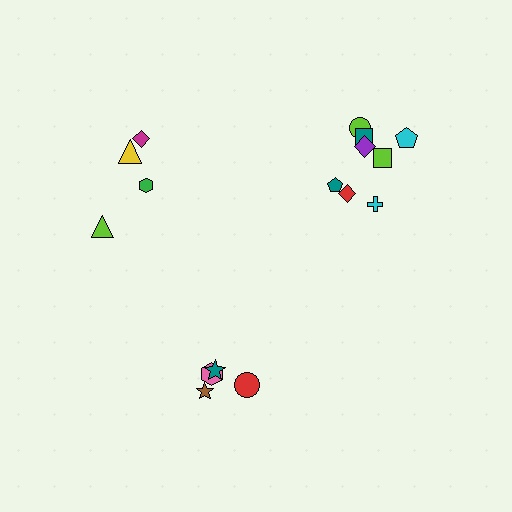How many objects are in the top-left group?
There are 4 objects.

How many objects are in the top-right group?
There are 8 objects.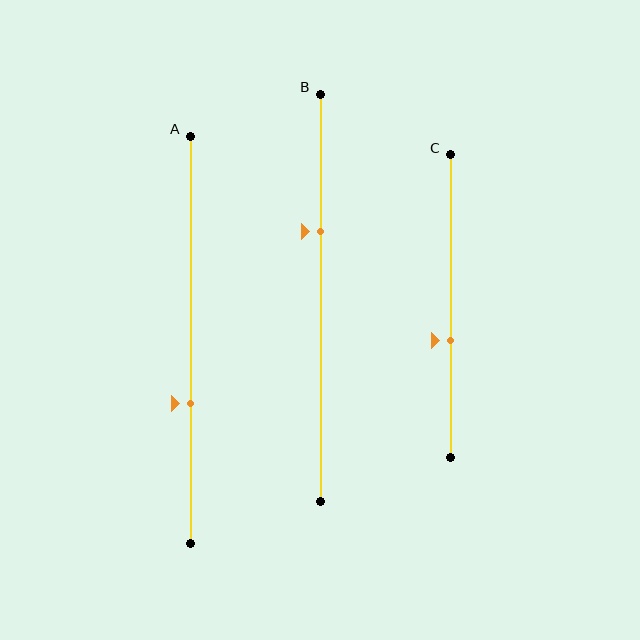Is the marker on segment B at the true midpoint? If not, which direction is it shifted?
No, the marker on segment B is shifted upward by about 16% of the segment length.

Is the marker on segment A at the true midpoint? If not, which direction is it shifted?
No, the marker on segment A is shifted downward by about 16% of the segment length.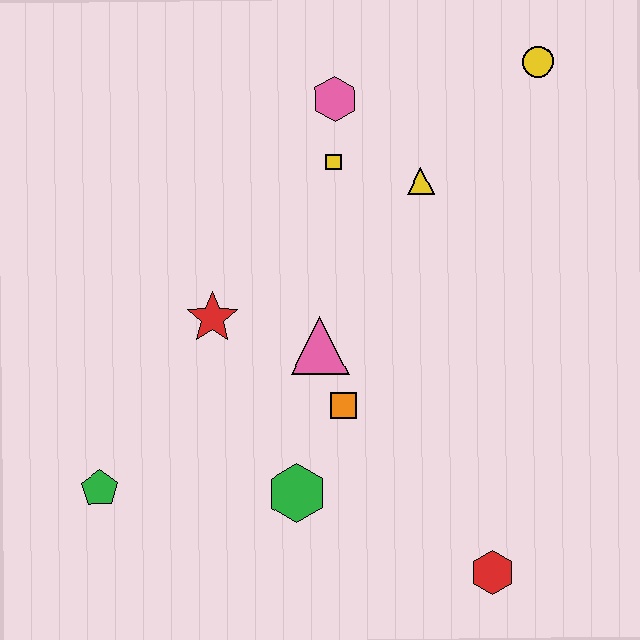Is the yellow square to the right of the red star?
Yes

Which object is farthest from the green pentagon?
The yellow circle is farthest from the green pentagon.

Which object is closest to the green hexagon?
The orange square is closest to the green hexagon.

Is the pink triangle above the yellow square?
No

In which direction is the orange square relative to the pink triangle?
The orange square is below the pink triangle.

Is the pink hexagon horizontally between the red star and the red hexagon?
Yes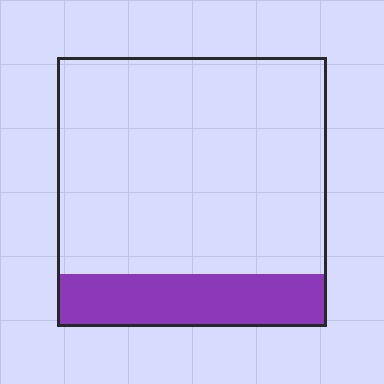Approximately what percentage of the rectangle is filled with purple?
Approximately 20%.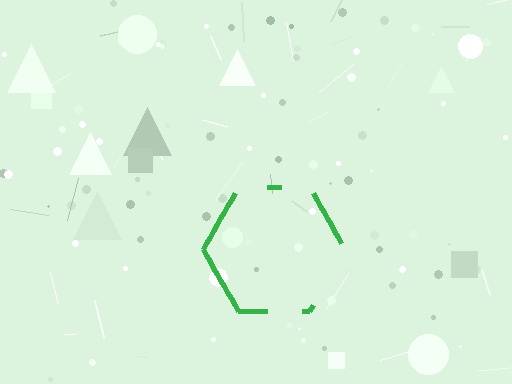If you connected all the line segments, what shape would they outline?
They would outline a hexagon.